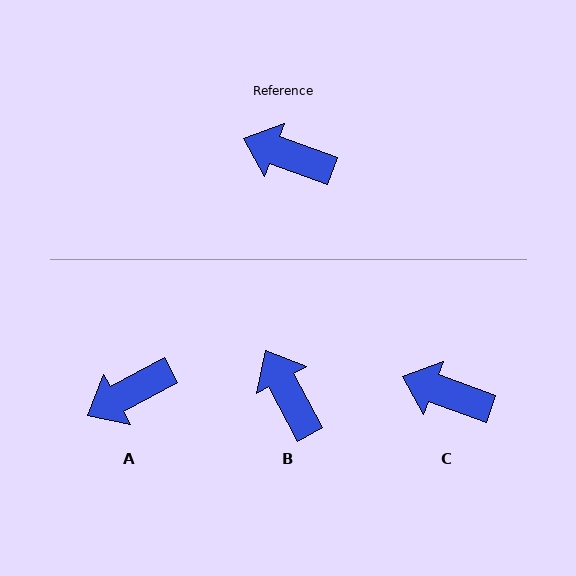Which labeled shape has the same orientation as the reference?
C.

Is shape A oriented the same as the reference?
No, it is off by about 49 degrees.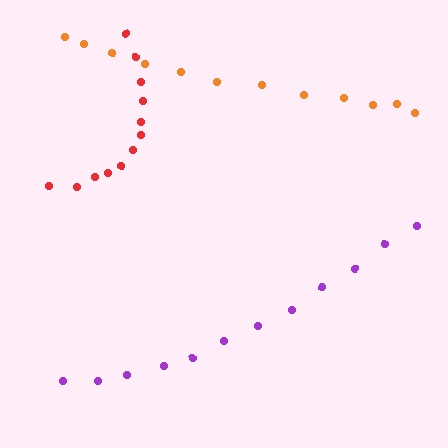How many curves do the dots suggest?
There are 3 distinct paths.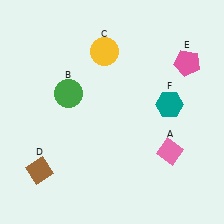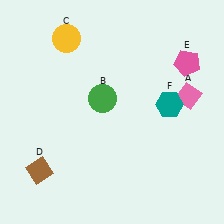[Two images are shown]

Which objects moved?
The objects that moved are: the pink diamond (A), the green circle (B), the yellow circle (C).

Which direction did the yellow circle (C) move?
The yellow circle (C) moved left.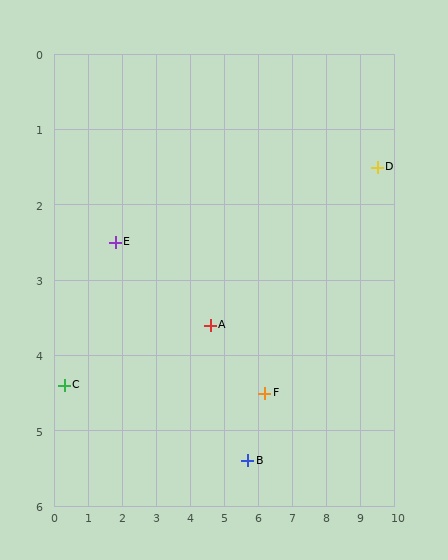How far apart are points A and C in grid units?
Points A and C are about 4.4 grid units apart.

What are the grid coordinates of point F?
Point F is at approximately (6.2, 4.5).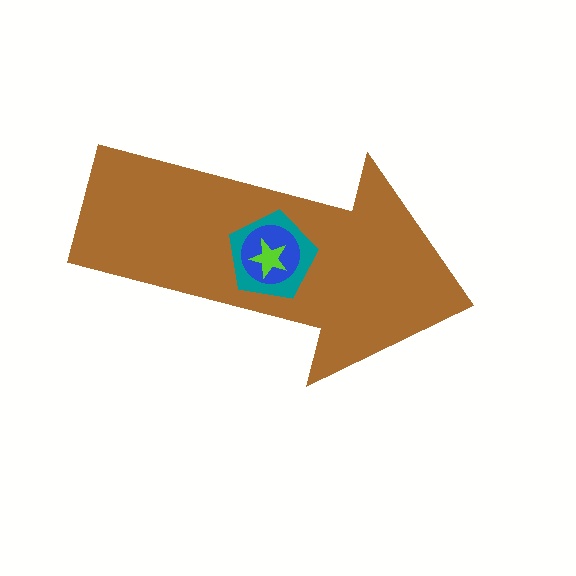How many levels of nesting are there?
4.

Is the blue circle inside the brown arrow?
Yes.